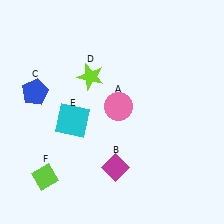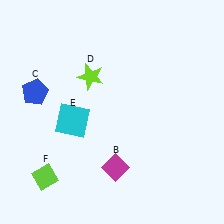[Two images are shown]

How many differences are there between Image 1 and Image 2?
There is 1 difference between the two images.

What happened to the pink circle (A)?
The pink circle (A) was removed in Image 2. It was in the top-right area of Image 1.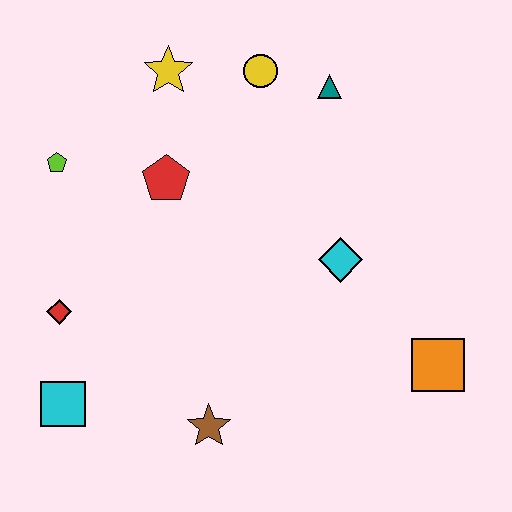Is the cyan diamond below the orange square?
No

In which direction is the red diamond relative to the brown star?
The red diamond is to the left of the brown star.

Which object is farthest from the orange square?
The lime pentagon is farthest from the orange square.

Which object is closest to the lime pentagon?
The red pentagon is closest to the lime pentagon.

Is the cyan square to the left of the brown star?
Yes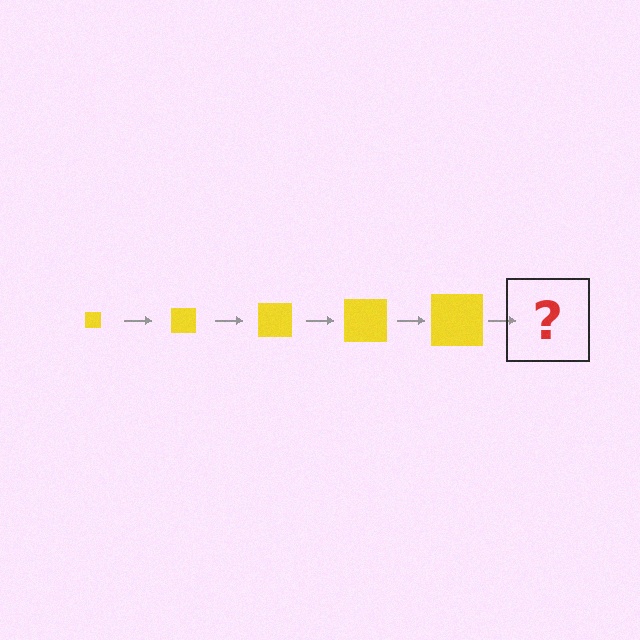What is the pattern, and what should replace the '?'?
The pattern is that the square gets progressively larger each step. The '?' should be a yellow square, larger than the previous one.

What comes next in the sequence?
The next element should be a yellow square, larger than the previous one.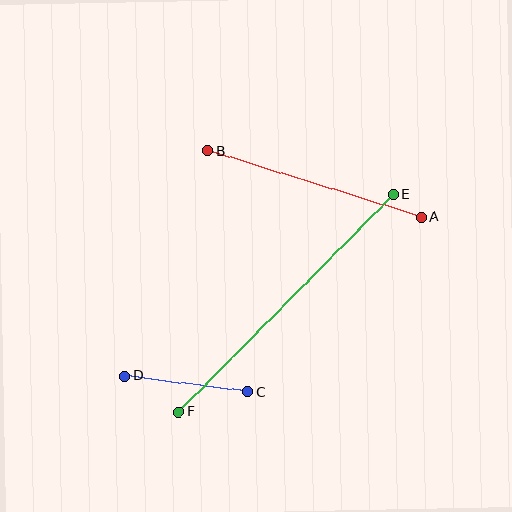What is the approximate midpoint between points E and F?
The midpoint is at approximately (286, 303) pixels.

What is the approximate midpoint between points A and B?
The midpoint is at approximately (315, 184) pixels.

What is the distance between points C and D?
The distance is approximately 123 pixels.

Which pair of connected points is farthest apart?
Points E and F are farthest apart.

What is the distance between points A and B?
The distance is approximately 224 pixels.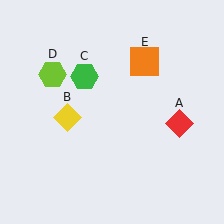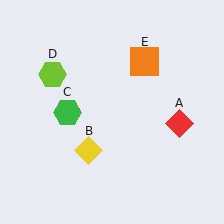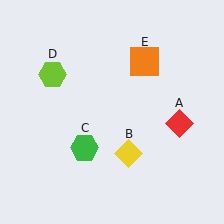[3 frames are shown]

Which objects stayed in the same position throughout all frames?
Red diamond (object A) and lime hexagon (object D) and orange square (object E) remained stationary.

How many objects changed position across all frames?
2 objects changed position: yellow diamond (object B), green hexagon (object C).